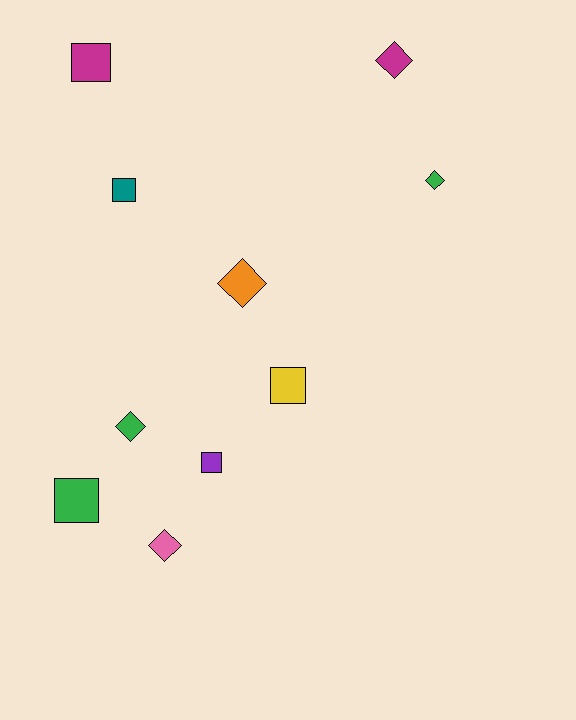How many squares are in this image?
There are 5 squares.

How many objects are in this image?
There are 10 objects.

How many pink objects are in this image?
There is 1 pink object.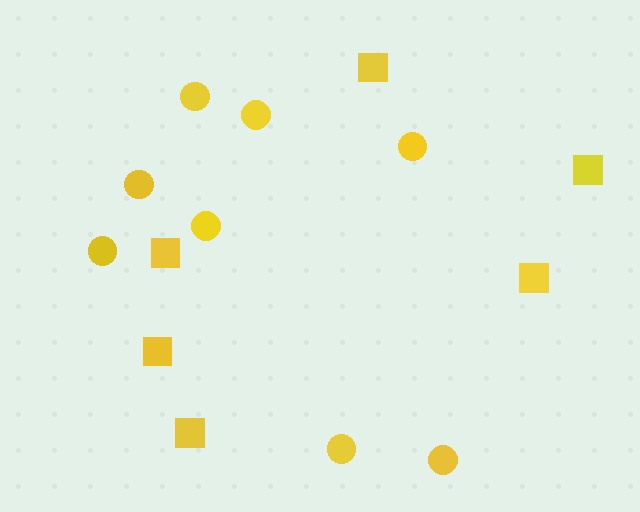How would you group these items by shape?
There are 2 groups: one group of squares (6) and one group of circles (8).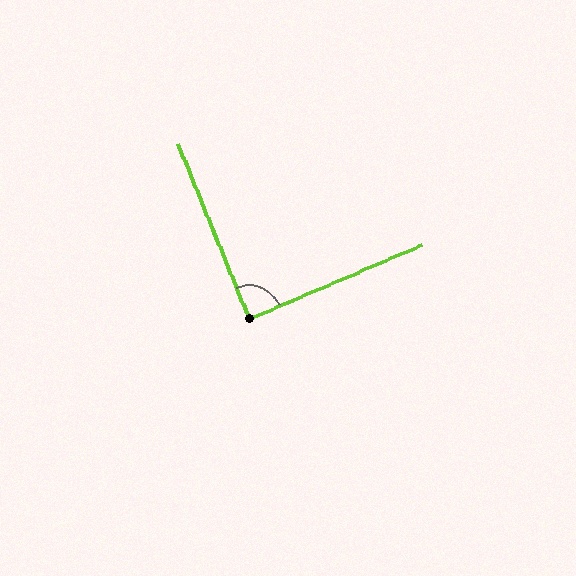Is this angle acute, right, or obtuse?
It is approximately a right angle.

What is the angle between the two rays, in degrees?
Approximately 89 degrees.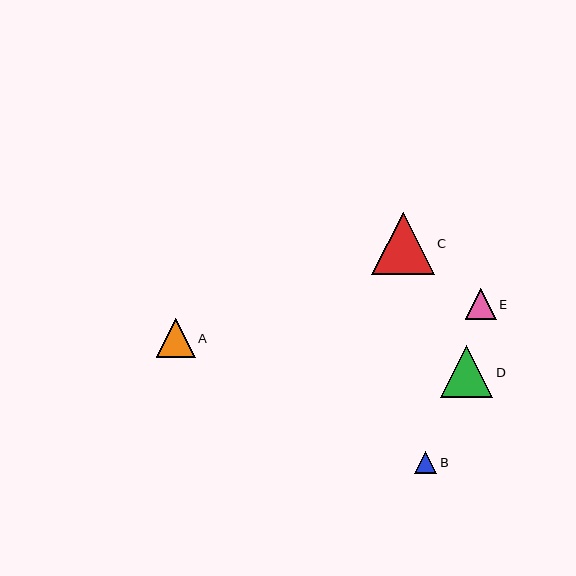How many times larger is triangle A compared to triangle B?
Triangle A is approximately 1.8 times the size of triangle B.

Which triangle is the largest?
Triangle C is the largest with a size of approximately 63 pixels.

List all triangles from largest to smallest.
From largest to smallest: C, D, A, E, B.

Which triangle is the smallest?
Triangle B is the smallest with a size of approximately 22 pixels.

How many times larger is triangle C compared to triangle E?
Triangle C is approximately 2.0 times the size of triangle E.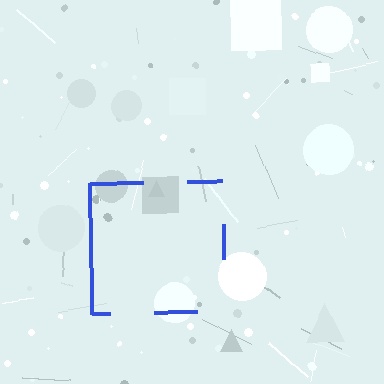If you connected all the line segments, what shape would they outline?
They would outline a square.